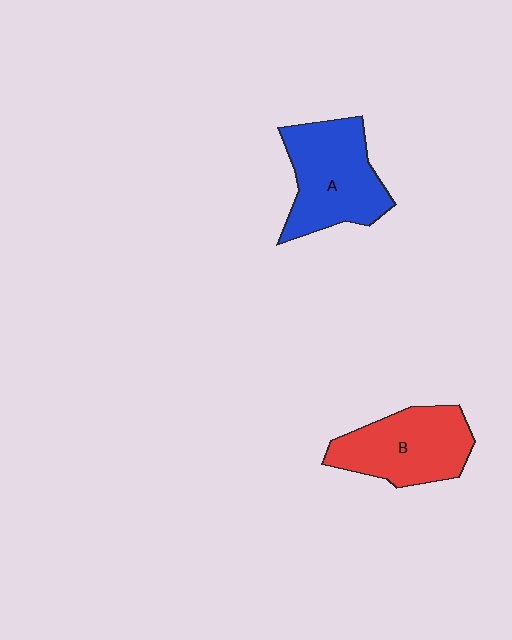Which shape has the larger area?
Shape A (blue).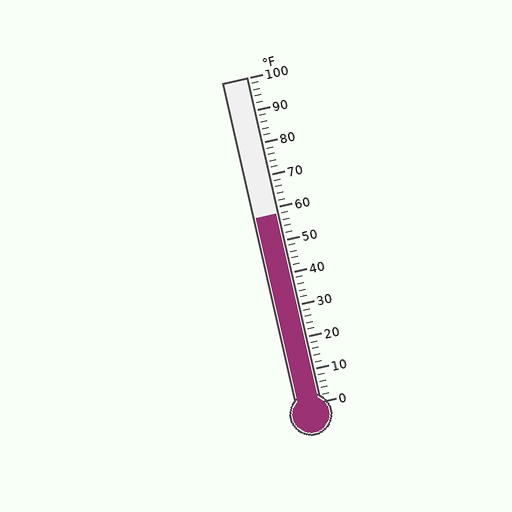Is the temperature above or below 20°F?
The temperature is above 20°F.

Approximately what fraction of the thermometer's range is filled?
The thermometer is filled to approximately 60% of its range.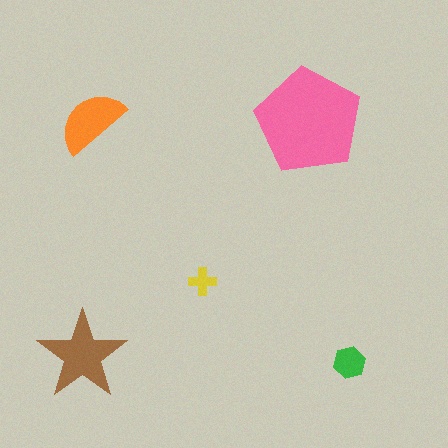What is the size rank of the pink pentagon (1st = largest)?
1st.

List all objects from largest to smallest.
The pink pentagon, the brown star, the orange semicircle, the green hexagon, the yellow cross.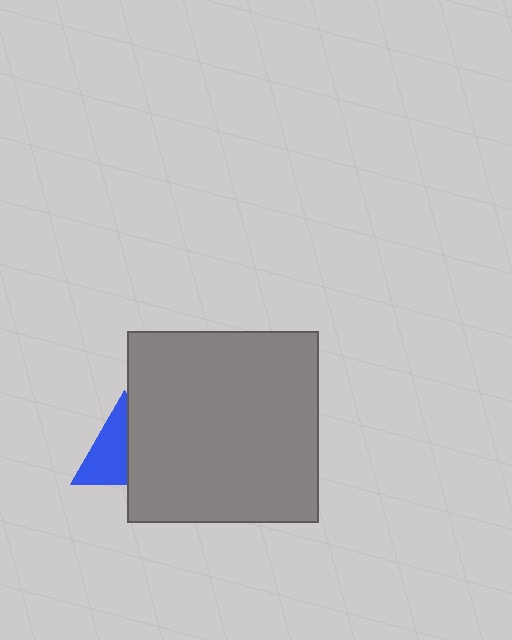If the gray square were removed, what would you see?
You would see the complete blue triangle.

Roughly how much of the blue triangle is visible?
About half of it is visible (roughly 55%).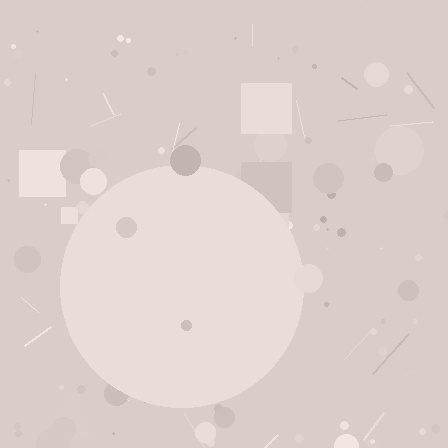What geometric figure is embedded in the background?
A circle is embedded in the background.